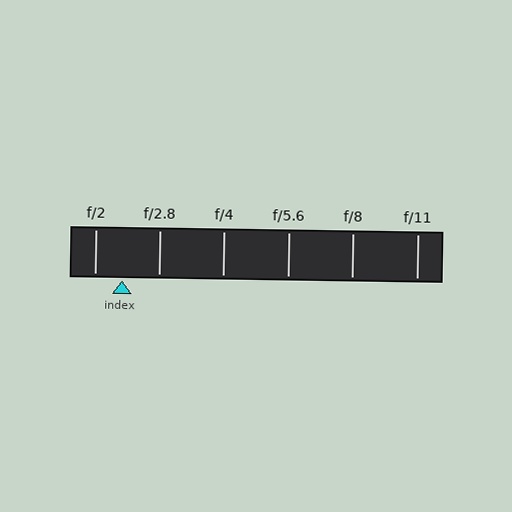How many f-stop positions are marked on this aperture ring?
There are 6 f-stop positions marked.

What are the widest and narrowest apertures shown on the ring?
The widest aperture shown is f/2 and the narrowest is f/11.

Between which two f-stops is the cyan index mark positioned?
The index mark is between f/2 and f/2.8.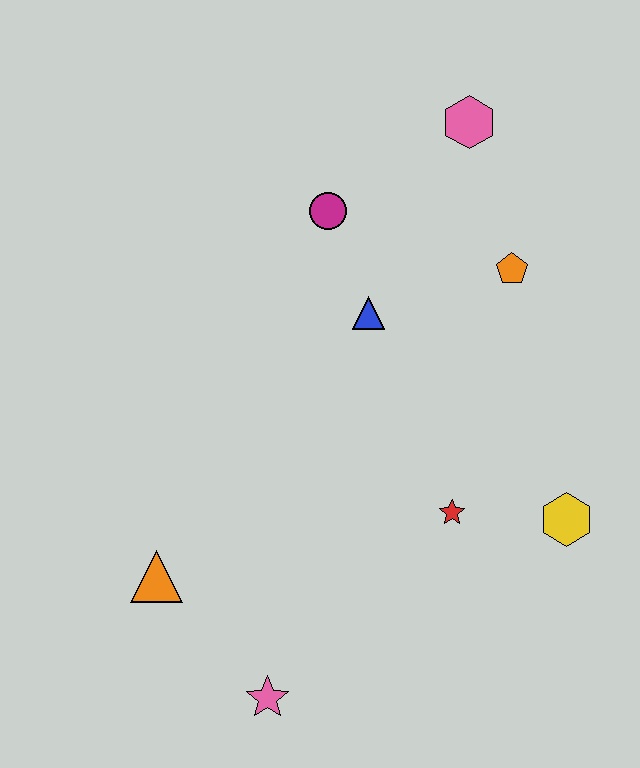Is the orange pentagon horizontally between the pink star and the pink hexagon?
No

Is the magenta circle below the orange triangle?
No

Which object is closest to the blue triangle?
The magenta circle is closest to the blue triangle.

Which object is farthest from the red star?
The pink hexagon is farthest from the red star.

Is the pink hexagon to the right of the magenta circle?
Yes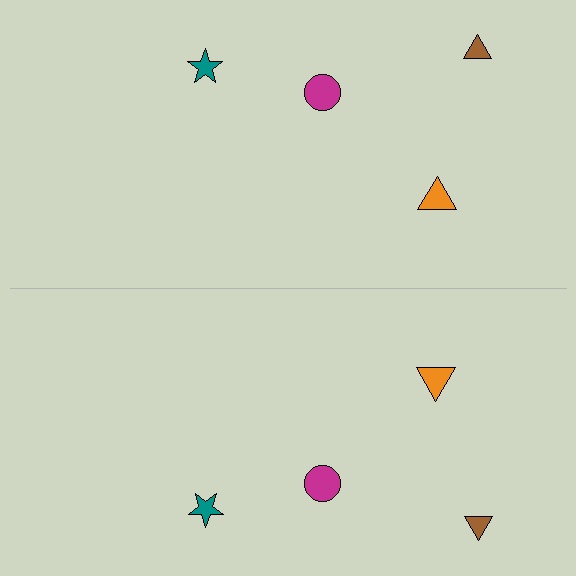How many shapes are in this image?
There are 8 shapes in this image.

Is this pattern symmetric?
Yes, this pattern has bilateral (reflection) symmetry.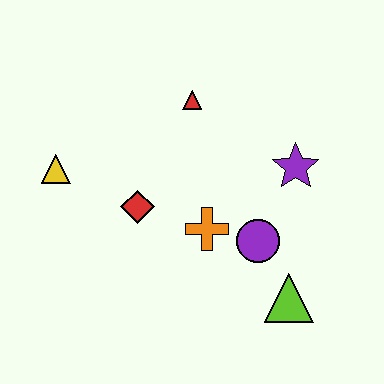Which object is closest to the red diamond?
The orange cross is closest to the red diamond.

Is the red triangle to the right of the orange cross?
No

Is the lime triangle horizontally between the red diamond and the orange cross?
No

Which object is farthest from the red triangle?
The lime triangle is farthest from the red triangle.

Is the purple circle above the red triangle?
No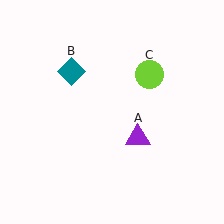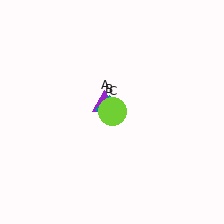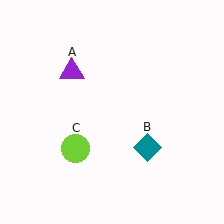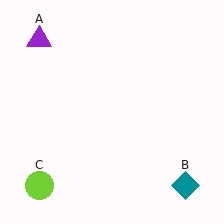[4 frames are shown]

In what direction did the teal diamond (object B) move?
The teal diamond (object B) moved down and to the right.